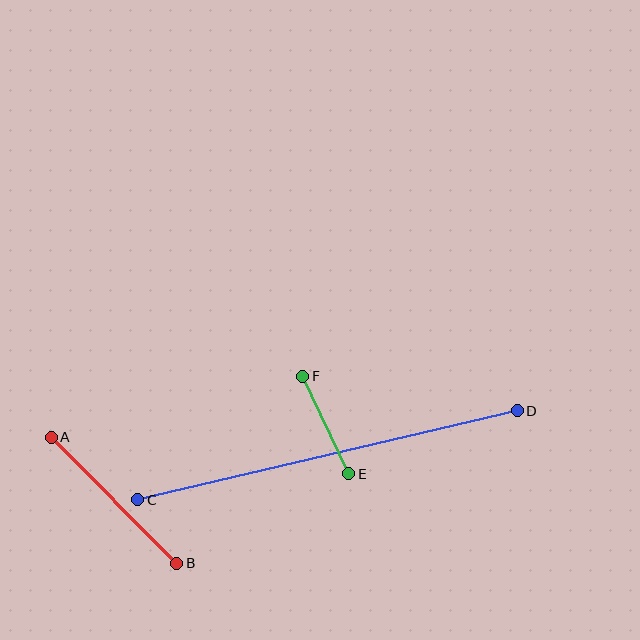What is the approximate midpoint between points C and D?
The midpoint is at approximately (327, 455) pixels.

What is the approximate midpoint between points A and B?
The midpoint is at approximately (114, 500) pixels.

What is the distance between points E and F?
The distance is approximately 108 pixels.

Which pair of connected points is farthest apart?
Points C and D are farthest apart.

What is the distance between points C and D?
The distance is approximately 390 pixels.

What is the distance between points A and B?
The distance is approximately 178 pixels.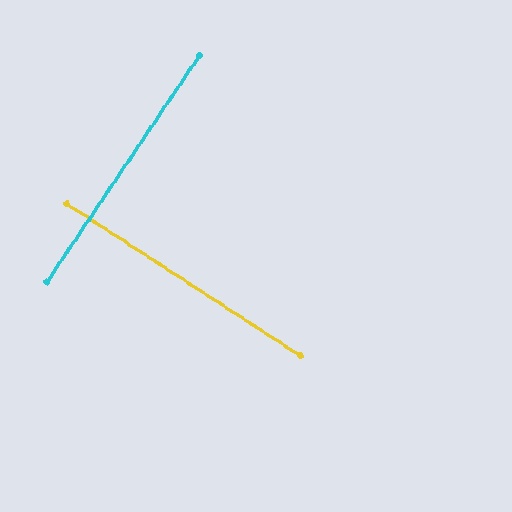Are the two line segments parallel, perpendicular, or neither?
Perpendicular — they meet at approximately 89°.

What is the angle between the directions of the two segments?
Approximately 89 degrees.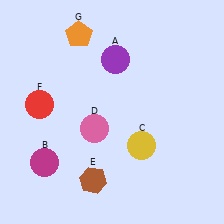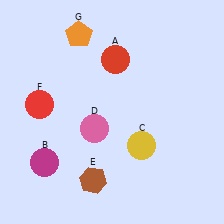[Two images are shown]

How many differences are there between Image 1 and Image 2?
There is 1 difference between the two images.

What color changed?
The circle (A) changed from purple in Image 1 to red in Image 2.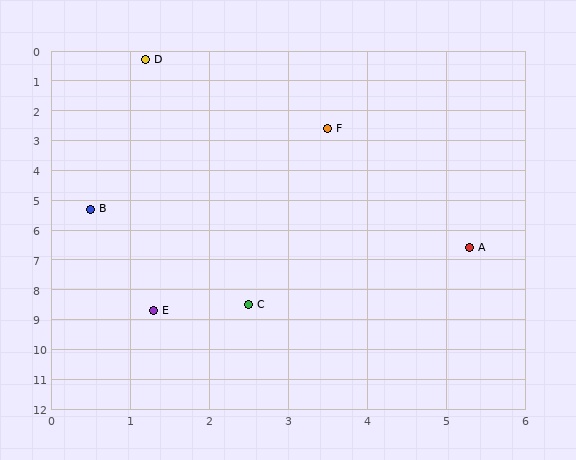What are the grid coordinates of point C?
Point C is at approximately (2.5, 8.5).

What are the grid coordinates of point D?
Point D is at approximately (1.2, 0.3).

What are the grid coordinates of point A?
Point A is at approximately (5.3, 6.6).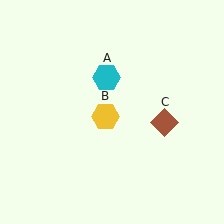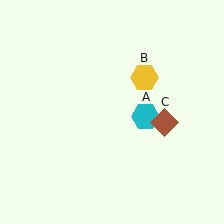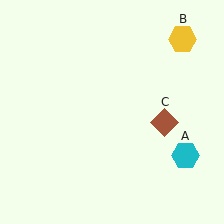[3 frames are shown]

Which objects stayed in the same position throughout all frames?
Brown diamond (object C) remained stationary.